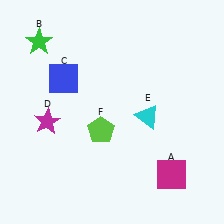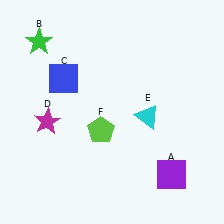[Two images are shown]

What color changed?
The square (A) changed from magenta in Image 1 to purple in Image 2.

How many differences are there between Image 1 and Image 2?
There is 1 difference between the two images.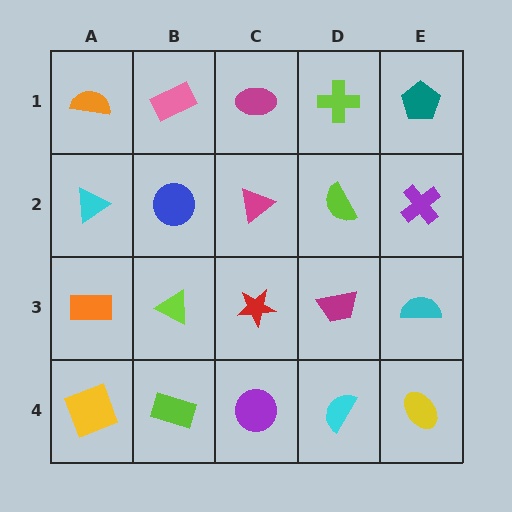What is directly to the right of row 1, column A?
A pink rectangle.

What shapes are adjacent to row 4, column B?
A lime triangle (row 3, column B), a yellow square (row 4, column A), a purple circle (row 4, column C).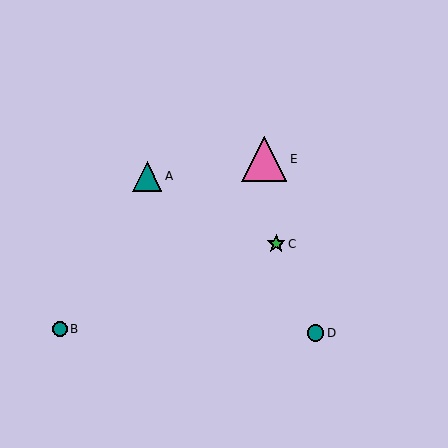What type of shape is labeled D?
Shape D is a teal circle.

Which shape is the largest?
The pink triangle (labeled E) is the largest.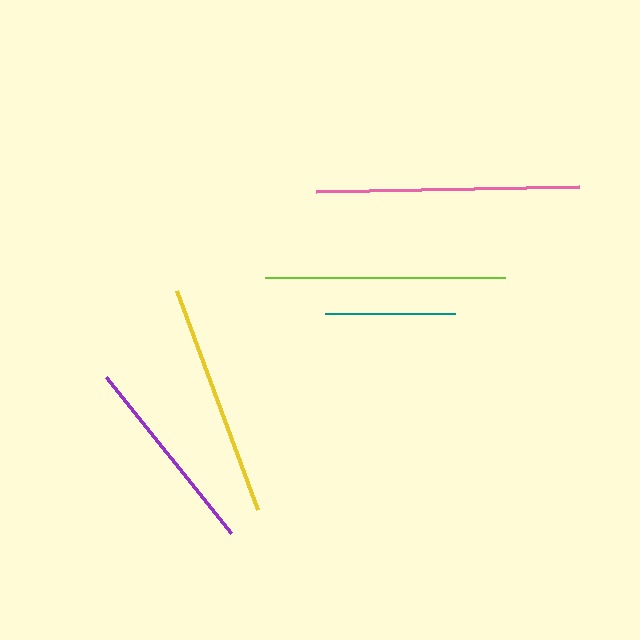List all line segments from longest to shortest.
From longest to shortest: pink, lime, yellow, purple, teal.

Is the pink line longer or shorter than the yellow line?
The pink line is longer than the yellow line.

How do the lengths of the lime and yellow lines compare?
The lime and yellow lines are approximately the same length.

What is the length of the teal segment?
The teal segment is approximately 130 pixels long.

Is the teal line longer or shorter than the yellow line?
The yellow line is longer than the teal line.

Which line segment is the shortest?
The teal line is the shortest at approximately 130 pixels.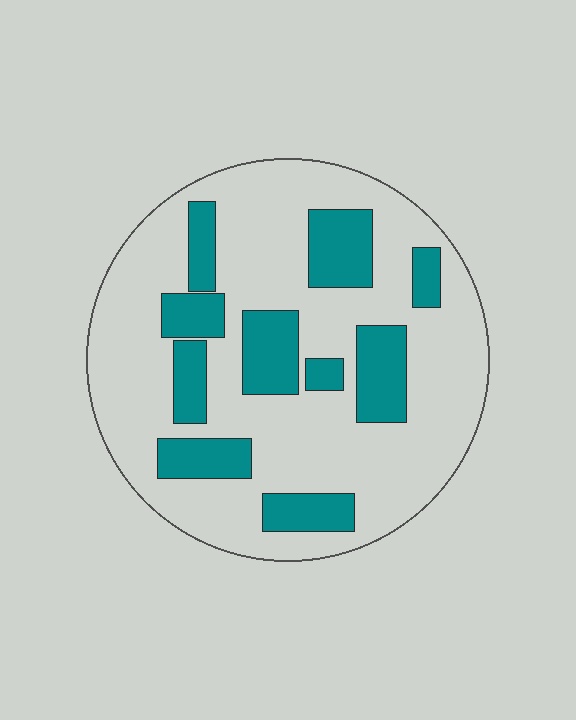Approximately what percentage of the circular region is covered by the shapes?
Approximately 25%.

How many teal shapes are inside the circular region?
10.